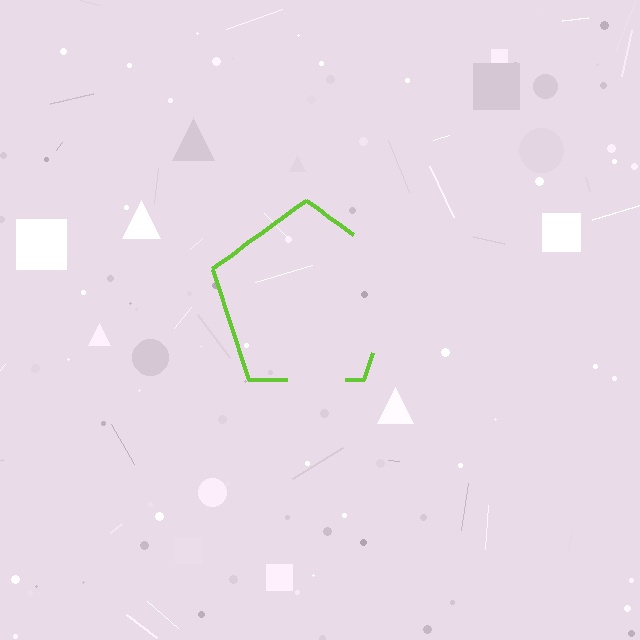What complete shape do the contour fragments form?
The contour fragments form a pentagon.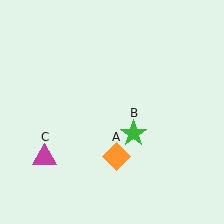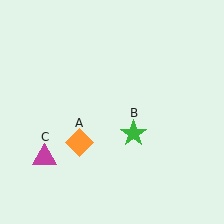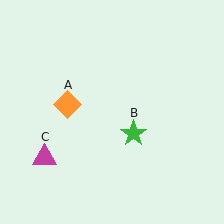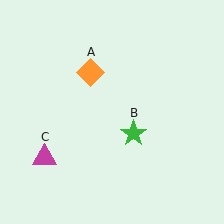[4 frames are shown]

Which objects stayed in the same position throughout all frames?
Green star (object B) and magenta triangle (object C) remained stationary.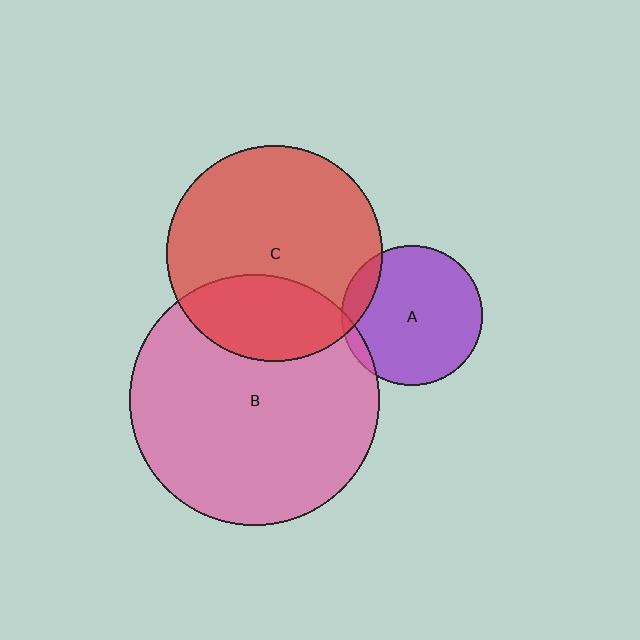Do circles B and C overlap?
Yes.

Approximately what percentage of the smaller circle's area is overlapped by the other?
Approximately 30%.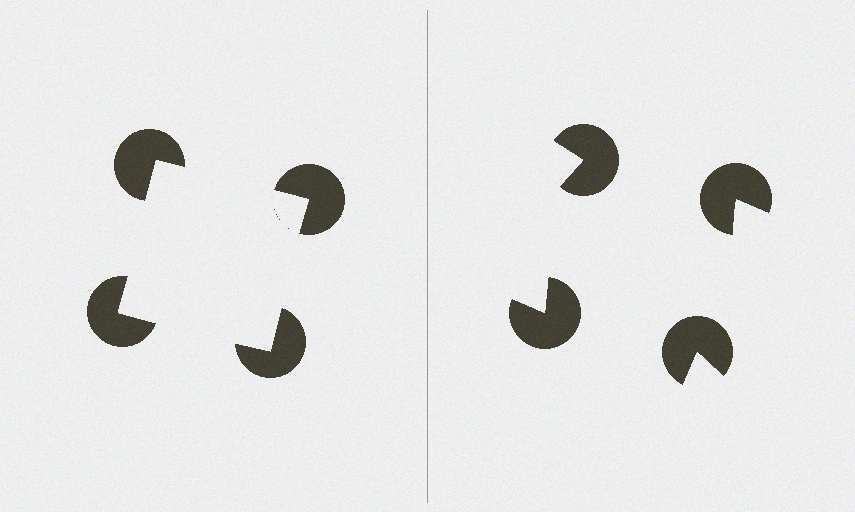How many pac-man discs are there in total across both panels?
8 — 4 on each side.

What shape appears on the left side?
An illusory square.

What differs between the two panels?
The pac-man discs are positioned identically on both sides; only the wedge orientations differ. On the left they align to a square; on the right they are misaligned.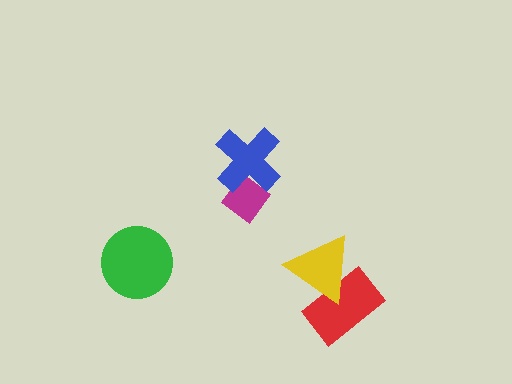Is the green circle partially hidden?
No, no other shape covers it.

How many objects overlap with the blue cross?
1 object overlaps with the blue cross.